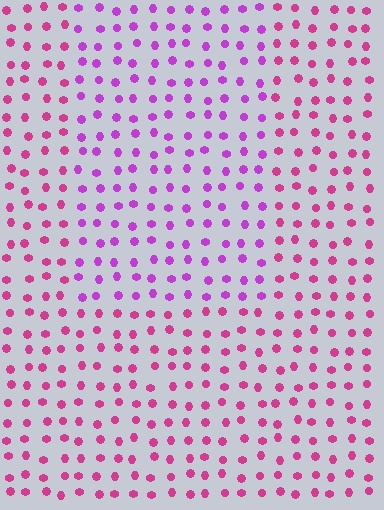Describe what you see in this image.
The image is filled with small magenta elements in a uniform arrangement. A rectangle-shaped region is visible where the elements are tinted to a slightly different hue, forming a subtle color boundary.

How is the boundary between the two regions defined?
The boundary is defined purely by a slight shift in hue (about 33 degrees). Spacing, size, and orientation are identical on both sides.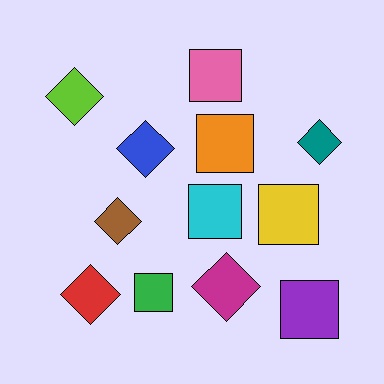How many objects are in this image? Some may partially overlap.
There are 12 objects.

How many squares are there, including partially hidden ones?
There are 6 squares.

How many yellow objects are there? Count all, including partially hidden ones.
There is 1 yellow object.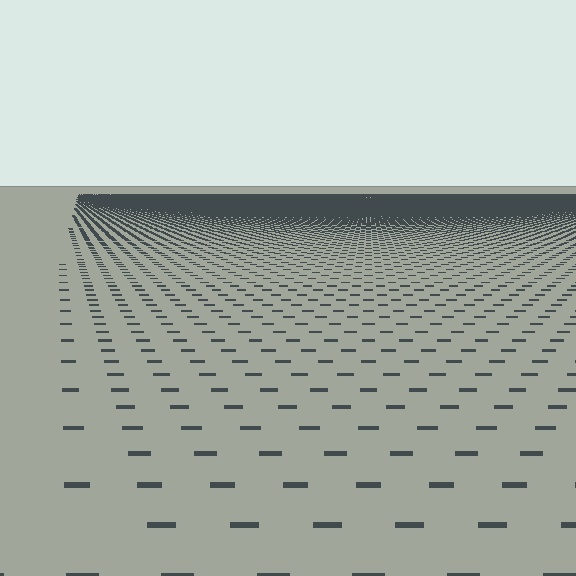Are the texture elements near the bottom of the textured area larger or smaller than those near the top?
Larger. Near the bottom, elements are closer to the viewer and appear at a bigger on-screen size.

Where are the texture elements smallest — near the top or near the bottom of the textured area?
Near the top.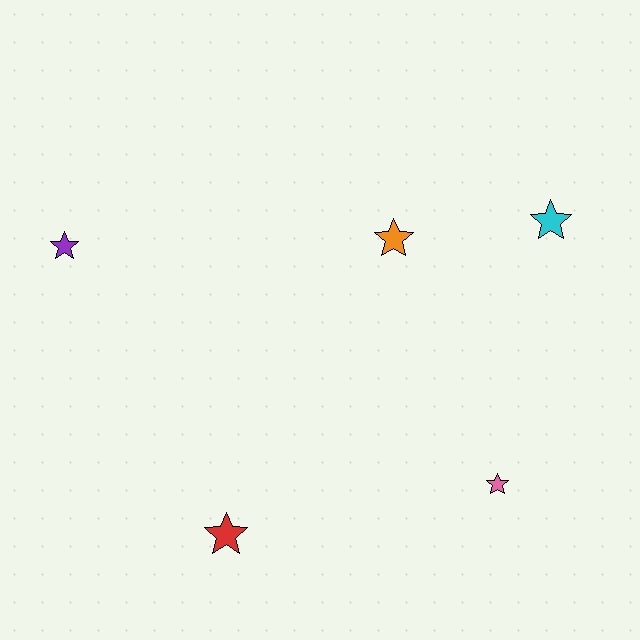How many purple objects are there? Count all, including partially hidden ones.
There is 1 purple object.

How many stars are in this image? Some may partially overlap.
There are 5 stars.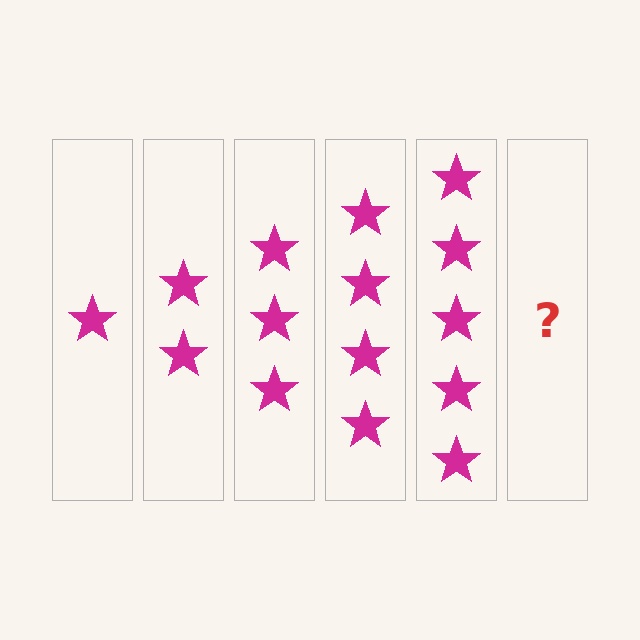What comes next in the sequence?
The next element should be 6 stars.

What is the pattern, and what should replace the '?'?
The pattern is that each step adds one more star. The '?' should be 6 stars.